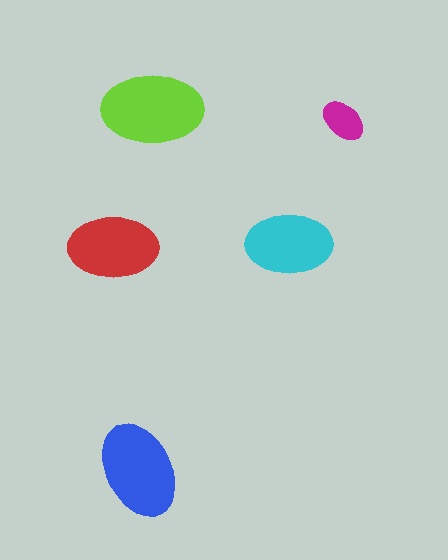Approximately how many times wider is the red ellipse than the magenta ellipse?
About 2 times wider.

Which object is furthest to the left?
The red ellipse is leftmost.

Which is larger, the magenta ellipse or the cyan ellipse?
The cyan one.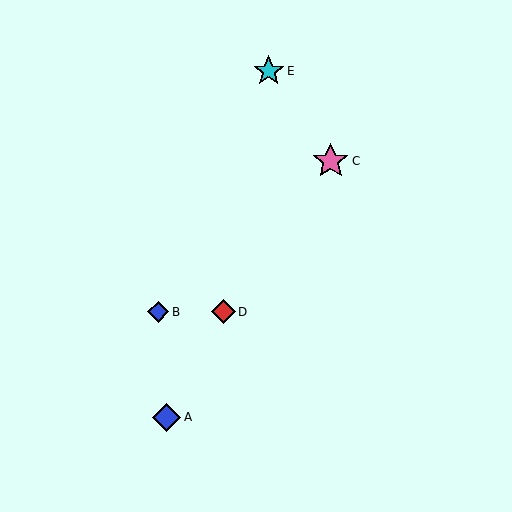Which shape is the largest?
The pink star (labeled C) is the largest.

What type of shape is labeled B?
Shape B is a blue diamond.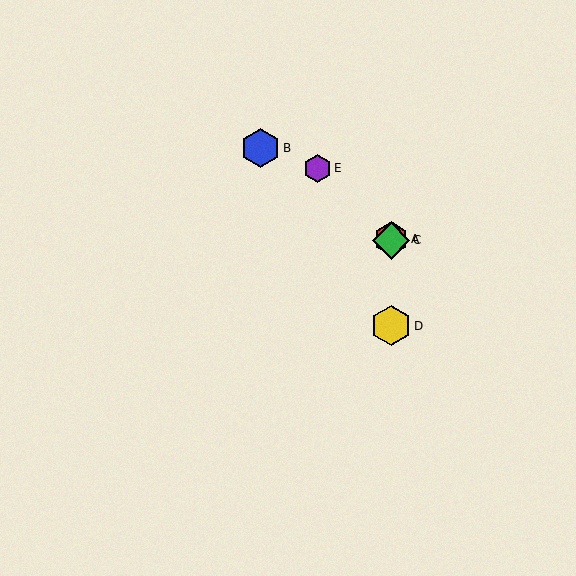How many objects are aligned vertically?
3 objects (A, C, D) are aligned vertically.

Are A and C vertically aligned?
Yes, both are at x≈391.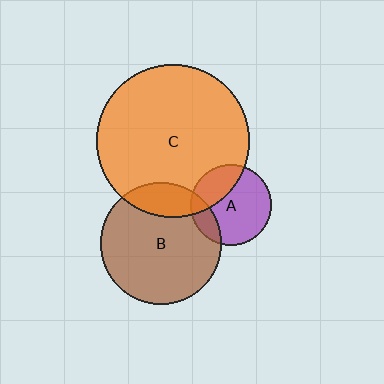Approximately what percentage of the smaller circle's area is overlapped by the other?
Approximately 20%.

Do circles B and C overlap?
Yes.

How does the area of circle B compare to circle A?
Approximately 2.2 times.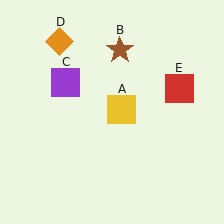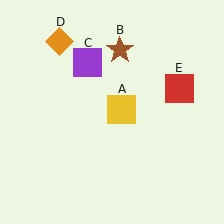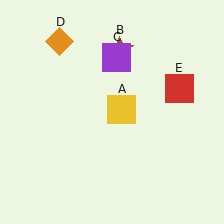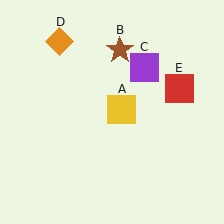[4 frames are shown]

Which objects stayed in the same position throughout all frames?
Yellow square (object A) and brown star (object B) and orange diamond (object D) and red square (object E) remained stationary.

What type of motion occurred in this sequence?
The purple square (object C) rotated clockwise around the center of the scene.